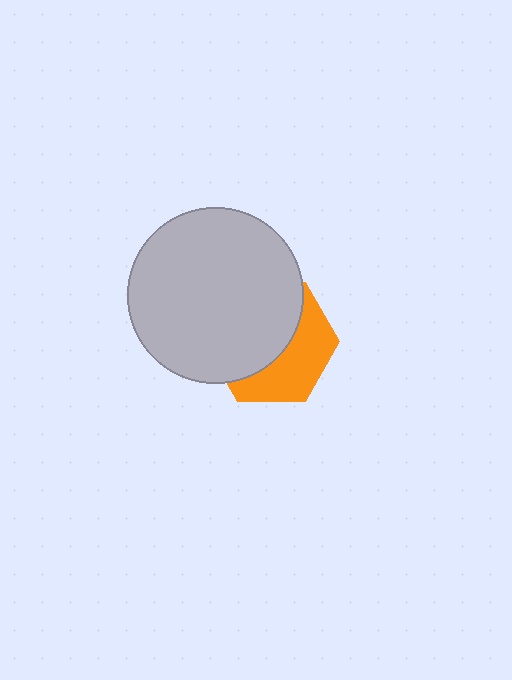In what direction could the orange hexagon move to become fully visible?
The orange hexagon could move toward the lower-right. That would shift it out from behind the light gray circle entirely.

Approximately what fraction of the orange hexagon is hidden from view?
Roughly 58% of the orange hexagon is hidden behind the light gray circle.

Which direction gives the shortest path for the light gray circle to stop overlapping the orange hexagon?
Moving toward the upper-left gives the shortest separation.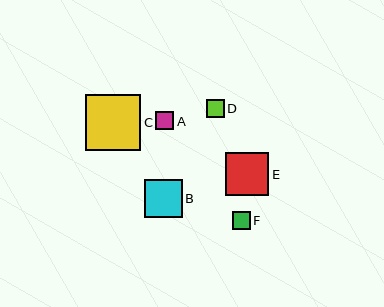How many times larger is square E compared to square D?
Square E is approximately 2.4 times the size of square D.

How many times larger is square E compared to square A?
Square E is approximately 2.4 times the size of square A.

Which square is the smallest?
Square F is the smallest with a size of approximately 18 pixels.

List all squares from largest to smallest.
From largest to smallest: C, E, B, A, D, F.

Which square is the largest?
Square C is the largest with a size of approximately 56 pixels.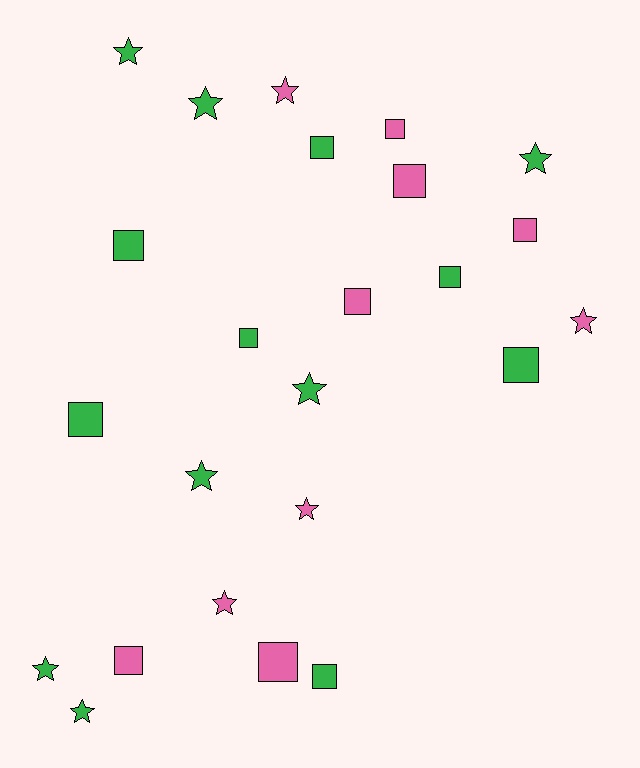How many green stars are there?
There are 7 green stars.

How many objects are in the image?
There are 24 objects.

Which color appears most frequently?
Green, with 14 objects.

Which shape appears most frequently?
Square, with 13 objects.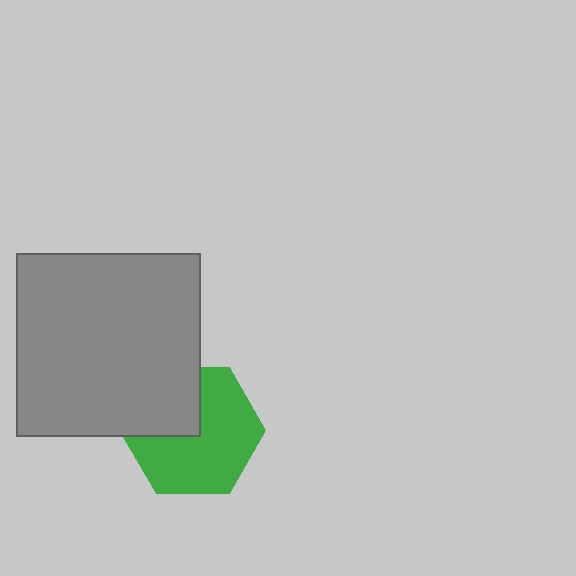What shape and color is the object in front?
The object in front is a gray square.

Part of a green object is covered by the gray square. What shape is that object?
It is a hexagon.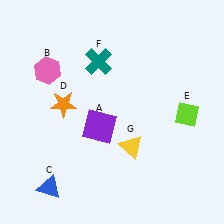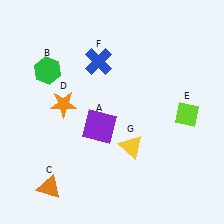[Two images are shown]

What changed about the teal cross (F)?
In Image 1, F is teal. In Image 2, it changed to blue.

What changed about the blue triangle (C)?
In Image 1, C is blue. In Image 2, it changed to orange.